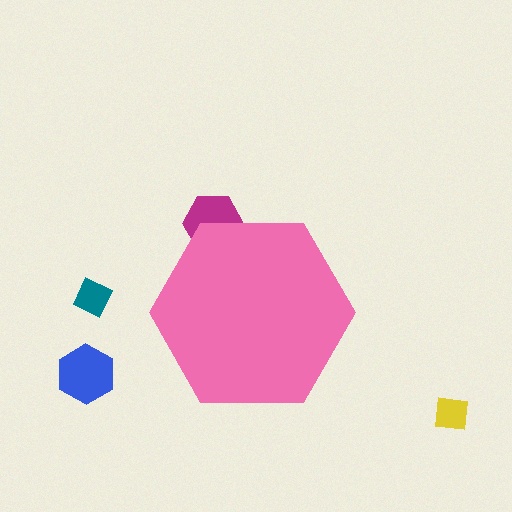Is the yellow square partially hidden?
No, the yellow square is fully visible.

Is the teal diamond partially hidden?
No, the teal diamond is fully visible.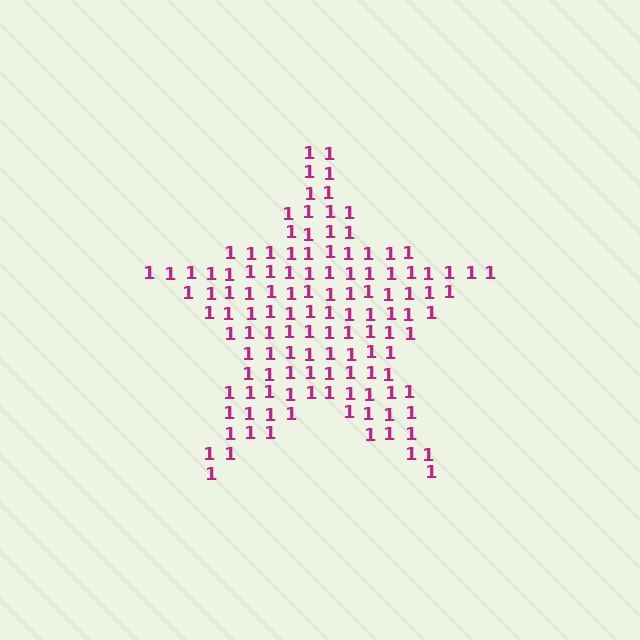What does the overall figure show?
The overall figure shows a star.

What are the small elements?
The small elements are digit 1's.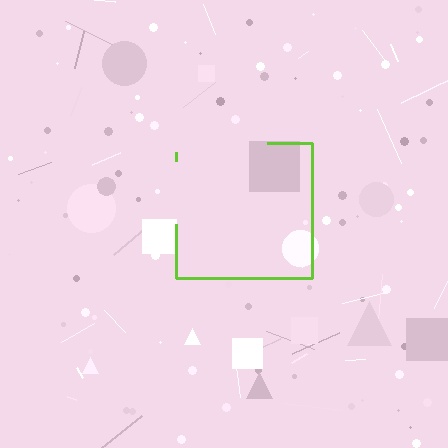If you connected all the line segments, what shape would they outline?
They would outline a square.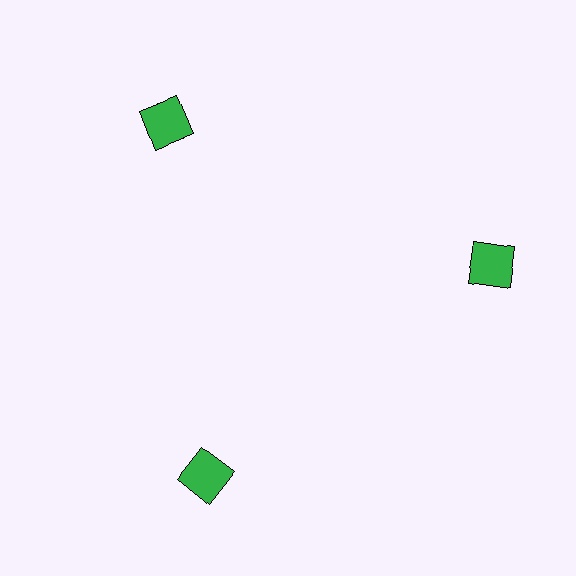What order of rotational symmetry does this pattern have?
This pattern has 3-fold rotational symmetry.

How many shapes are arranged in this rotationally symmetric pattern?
There are 3 shapes, arranged in 3 groups of 1.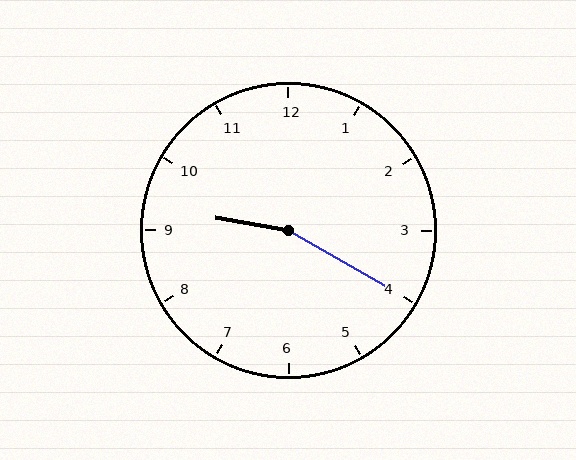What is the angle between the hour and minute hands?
Approximately 160 degrees.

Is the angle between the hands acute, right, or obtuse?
It is obtuse.